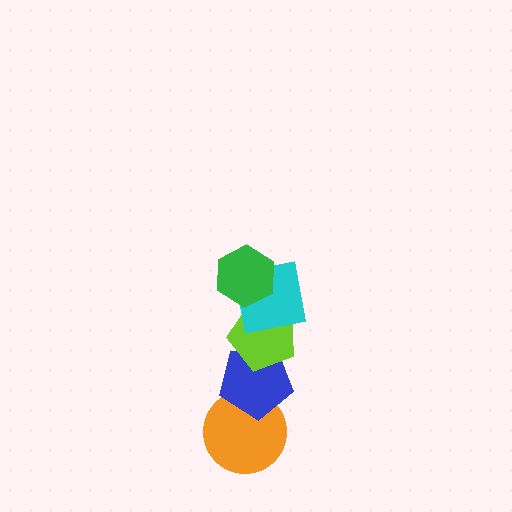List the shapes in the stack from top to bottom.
From top to bottom: the green hexagon, the cyan square, the lime pentagon, the blue pentagon, the orange circle.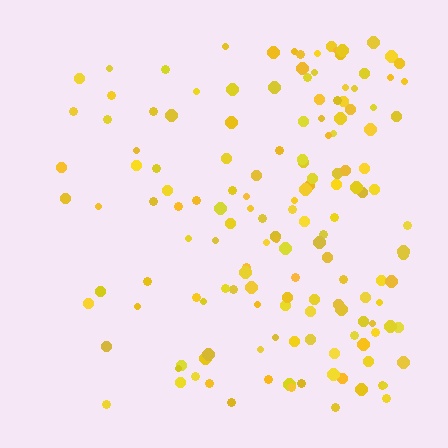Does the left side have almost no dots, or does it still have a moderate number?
Still a moderate number, just noticeably fewer than the right.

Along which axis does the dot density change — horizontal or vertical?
Horizontal.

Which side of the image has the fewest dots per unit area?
The left.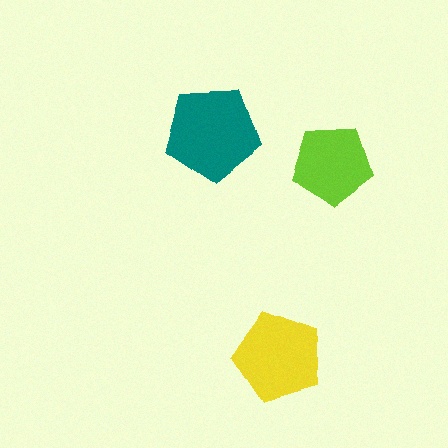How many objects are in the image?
There are 3 objects in the image.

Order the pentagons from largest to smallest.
the teal one, the yellow one, the lime one.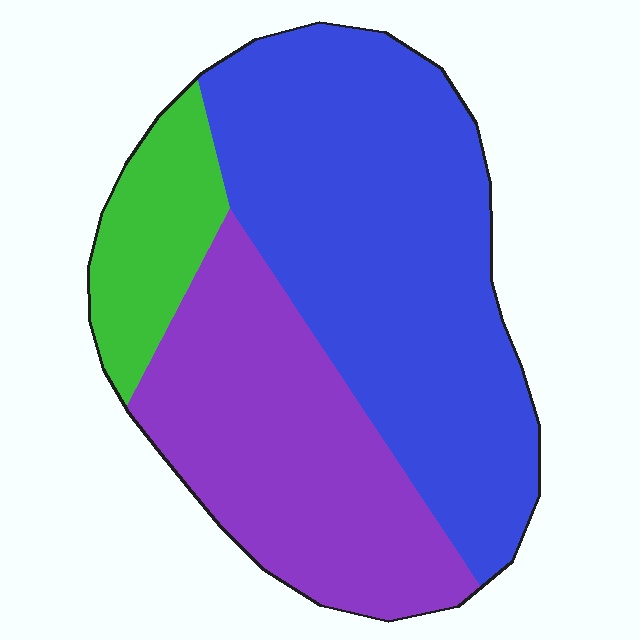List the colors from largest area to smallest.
From largest to smallest: blue, purple, green.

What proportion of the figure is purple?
Purple takes up between a third and a half of the figure.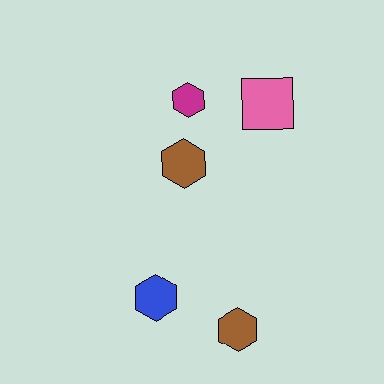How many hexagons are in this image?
There are 4 hexagons.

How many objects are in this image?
There are 5 objects.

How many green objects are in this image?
There are no green objects.